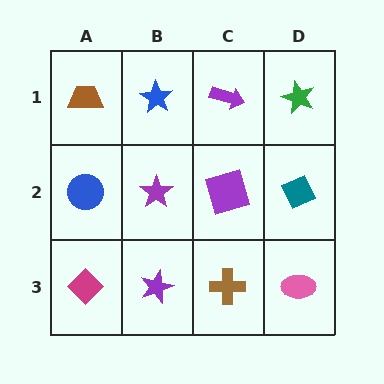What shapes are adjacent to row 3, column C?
A purple square (row 2, column C), a purple star (row 3, column B), a pink ellipse (row 3, column D).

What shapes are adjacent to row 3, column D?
A teal diamond (row 2, column D), a brown cross (row 3, column C).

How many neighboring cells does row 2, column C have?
4.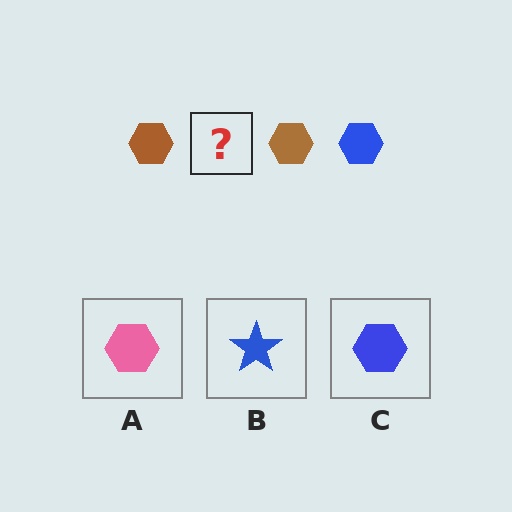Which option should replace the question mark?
Option C.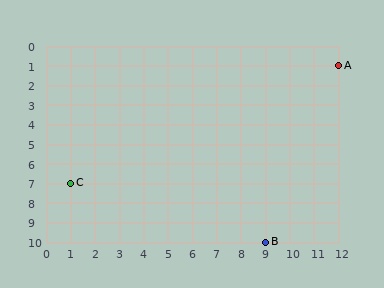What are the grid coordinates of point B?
Point B is at grid coordinates (9, 10).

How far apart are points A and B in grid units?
Points A and B are 3 columns and 9 rows apart (about 9.5 grid units diagonally).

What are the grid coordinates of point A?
Point A is at grid coordinates (12, 1).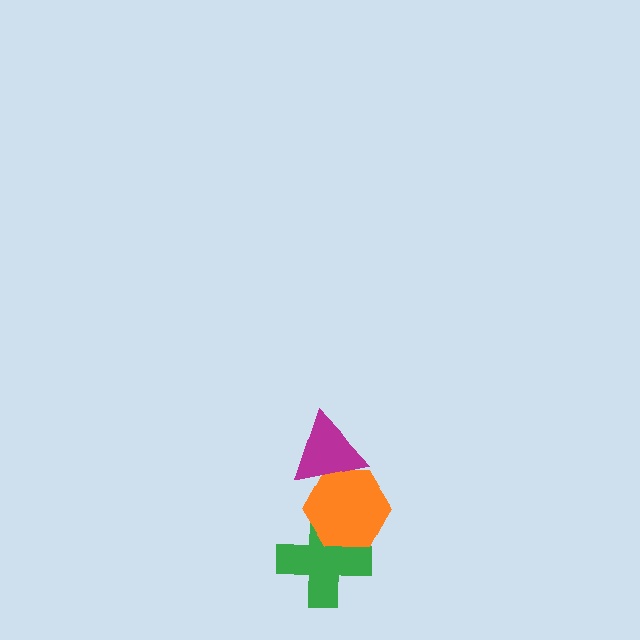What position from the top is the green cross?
The green cross is 3rd from the top.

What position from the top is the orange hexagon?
The orange hexagon is 2nd from the top.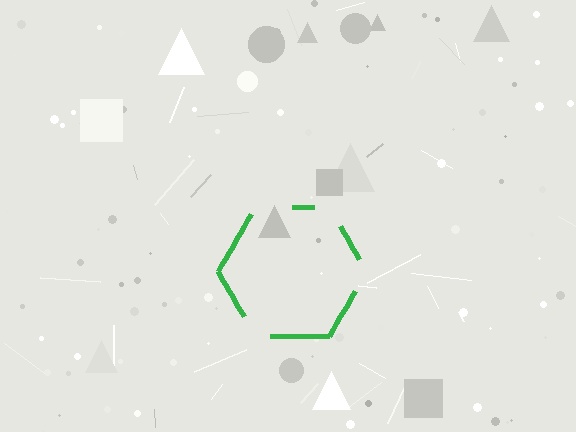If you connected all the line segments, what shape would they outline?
They would outline a hexagon.